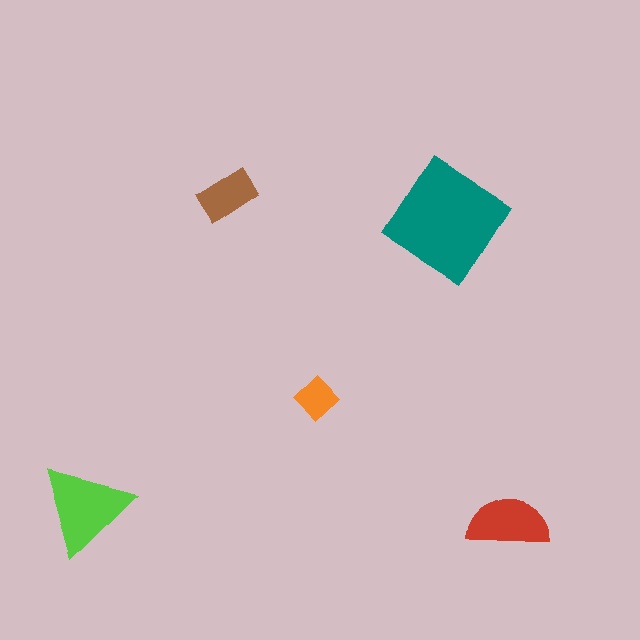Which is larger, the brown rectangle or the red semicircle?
The red semicircle.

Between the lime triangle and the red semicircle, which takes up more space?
The lime triangle.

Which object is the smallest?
The orange diamond.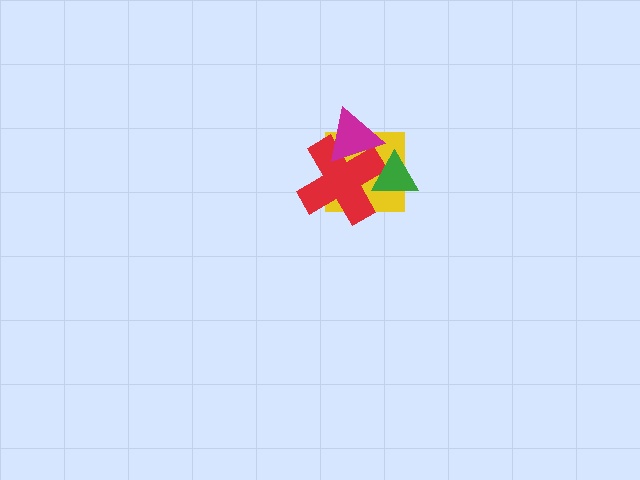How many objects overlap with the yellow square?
3 objects overlap with the yellow square.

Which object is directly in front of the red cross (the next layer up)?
The green triangle is directly in front of the red cross.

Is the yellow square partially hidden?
Yes, it is partially covered by another shape.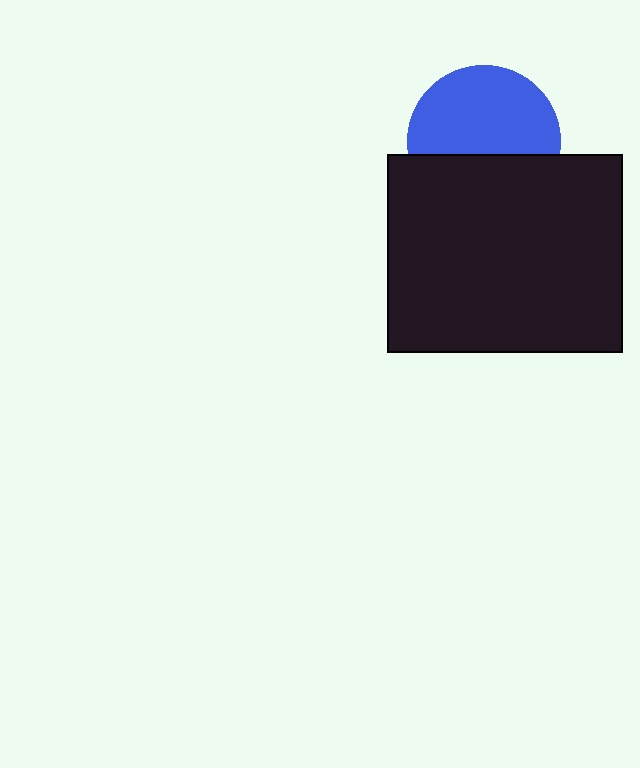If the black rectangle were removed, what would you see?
You would see the complete blue circle.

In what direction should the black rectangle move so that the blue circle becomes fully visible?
The black rectangle should move down. That is the shortest direction to clear the overlap and leave the blue circle fully visible.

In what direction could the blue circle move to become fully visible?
The blue circle could move up. That would shift it out from behind the black rectangle entirely.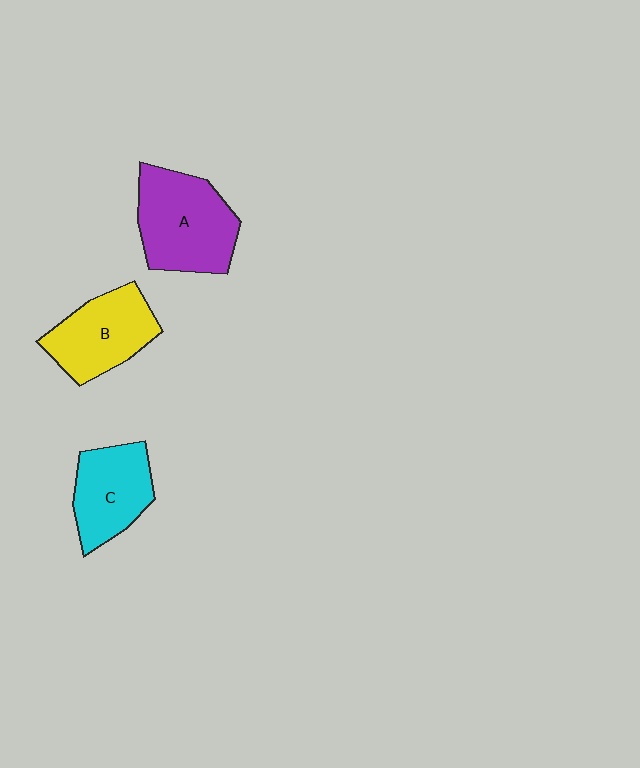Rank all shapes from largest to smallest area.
From largest to smallest: A (purple), B (yellow), C (cyan).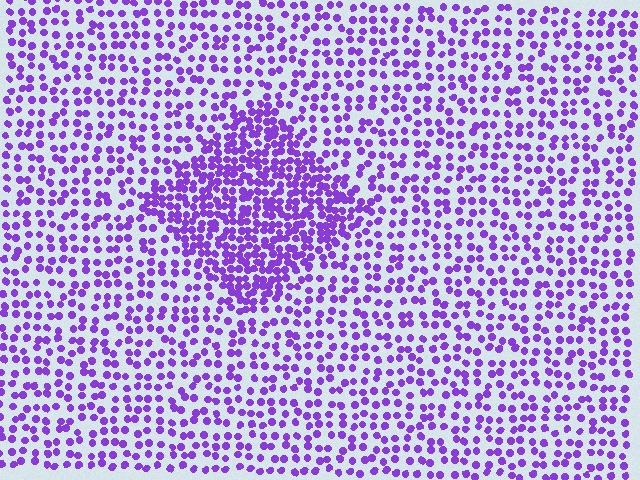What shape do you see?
I see a diamond.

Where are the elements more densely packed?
The elements are more densely packed inside the diamond boundary.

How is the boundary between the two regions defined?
The boundary is defined by a change in element density (approximately 2.1x ratio). All elements are the same color, size, and shape.